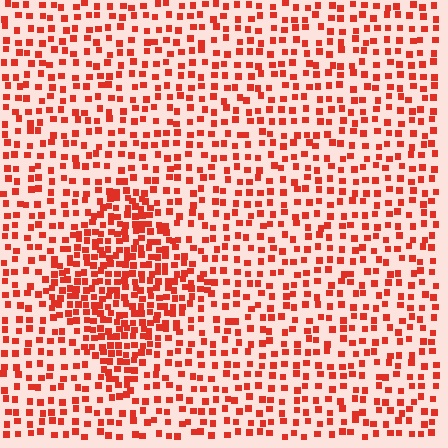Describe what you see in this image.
The image contains small red elements arranged at two different densities. A diamond-shaped region is visible where the elements are more densely packed than the surrounding area.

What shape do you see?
I see a diamond.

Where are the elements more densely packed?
The elements are more densely packed inside the diamond boundary.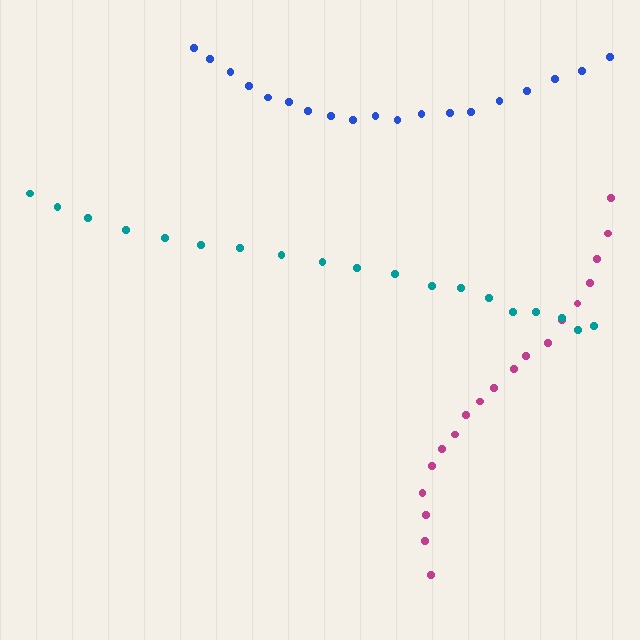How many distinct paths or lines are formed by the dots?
There are 3 distinct paths.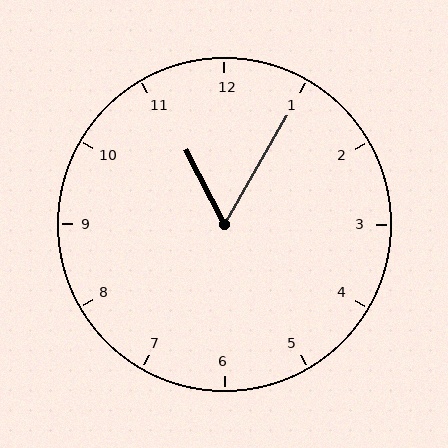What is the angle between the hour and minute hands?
Approximately 58 degrees.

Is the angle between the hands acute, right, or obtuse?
It is acute.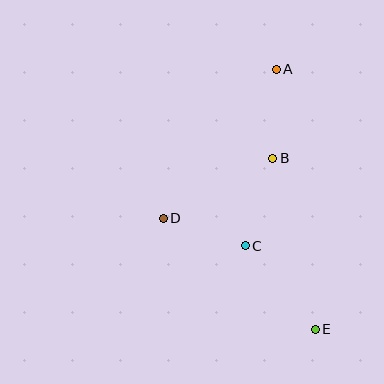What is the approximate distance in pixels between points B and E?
The distance between B and E is approximately 176 pixels.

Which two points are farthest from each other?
Points A and E are farthest from each other.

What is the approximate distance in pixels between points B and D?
The distance between B and D is approximately 125 pixels.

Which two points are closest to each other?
Points C and D are closest to each other.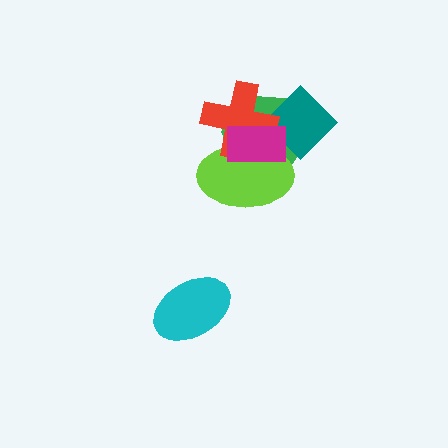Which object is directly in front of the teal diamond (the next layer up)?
The lime ellipse is directly in front of the teal diamond.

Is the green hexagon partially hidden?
Yes, it is partially covered by another shape.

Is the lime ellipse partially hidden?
Yes, it is partially covered by another shape.